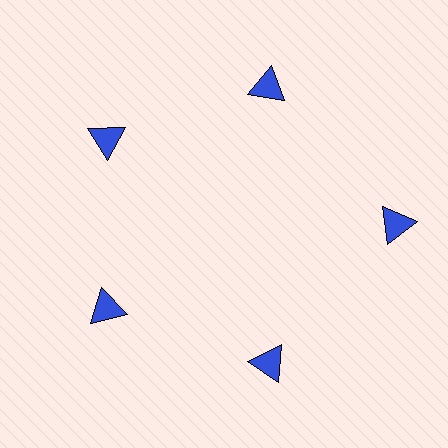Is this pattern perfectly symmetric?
No. The 5 blue triangles are arranged in a ring, but one element near the 3 o'clock position is pushed outward from the center, breaking the 5-fold rotational symmetry.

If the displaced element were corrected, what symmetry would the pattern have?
It would have 5-fold rotational symmetry — the pattern would map onto itself every 72 degrees.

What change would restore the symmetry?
The symmetry would be restored by moving it inward, back onto the ring so that all 5 triangles sit at equal angles and equal distance from the center.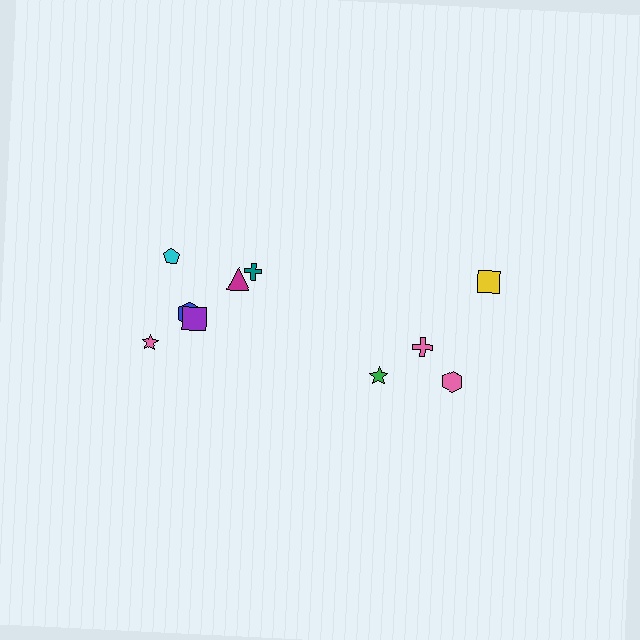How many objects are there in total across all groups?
There are 10 objects.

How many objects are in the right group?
There are 4 objects.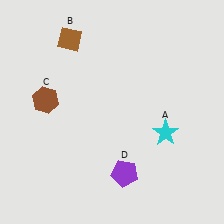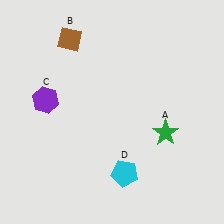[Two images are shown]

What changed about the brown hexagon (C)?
In Image 1, C is brown. In Image 2, it changed to purple.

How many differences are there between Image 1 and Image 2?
There are 3 differences between the two images.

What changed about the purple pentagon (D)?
In Image 1, D is purple. In Image 2, it changed to cyan.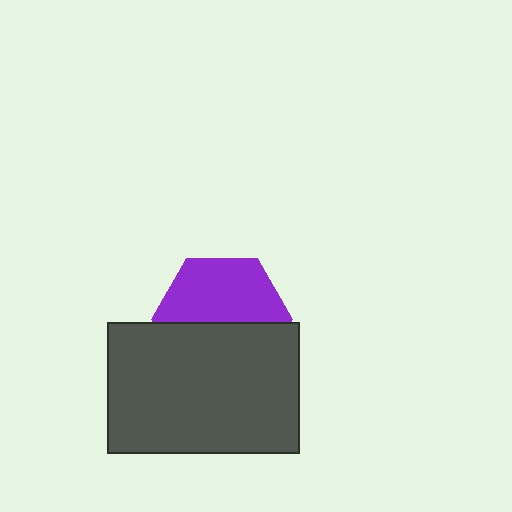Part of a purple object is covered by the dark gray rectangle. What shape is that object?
It is a hexagon.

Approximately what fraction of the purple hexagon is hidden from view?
Roughly 48% of the purple hexagon is hidden behind the dark gray rectangle.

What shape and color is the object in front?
The object in front is a dark gray rectangle.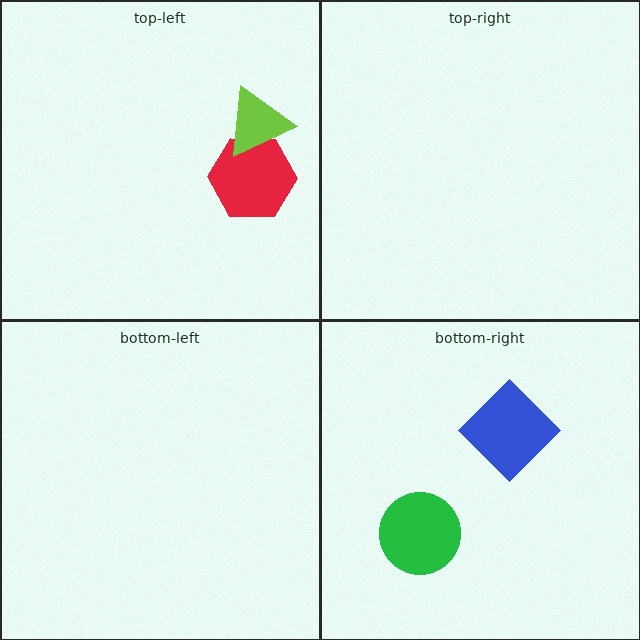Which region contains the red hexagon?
The top-left region.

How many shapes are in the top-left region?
2.